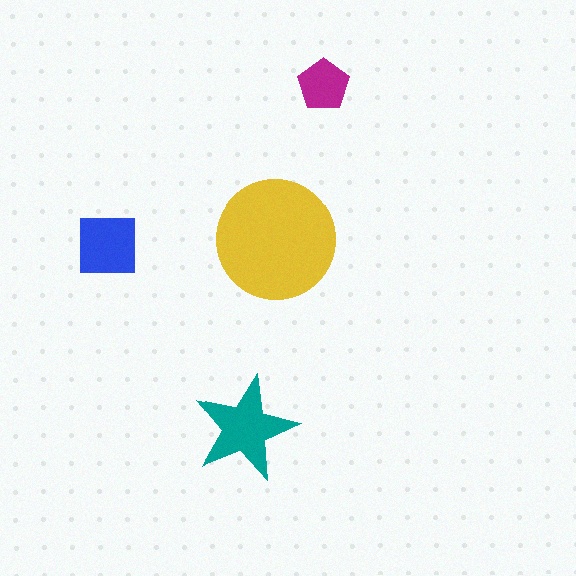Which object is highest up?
The magenta pentagon is topmost.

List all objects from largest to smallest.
The yellow circle, the teal star, the blue square, the magenta pentagon.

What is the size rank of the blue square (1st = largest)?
3rd.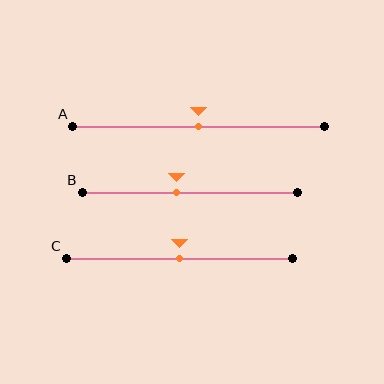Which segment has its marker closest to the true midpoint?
Segment A has its marker closest to the true midpoint.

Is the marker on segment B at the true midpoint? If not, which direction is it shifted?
No, the marker on segment B is shifted to the left by about 6% of the segment length.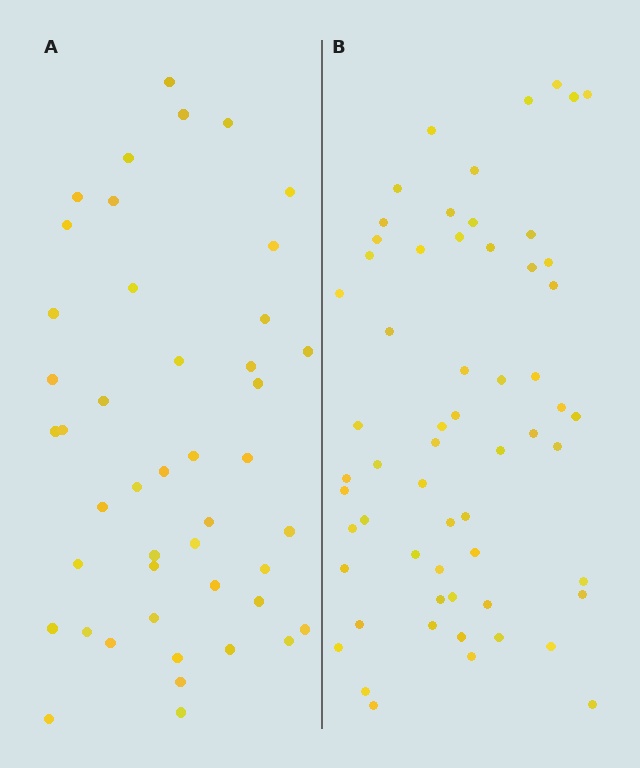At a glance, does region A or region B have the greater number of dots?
Region B (the right region) has more dots.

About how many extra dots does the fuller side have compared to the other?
Region B has approximately 15 more dots than region A.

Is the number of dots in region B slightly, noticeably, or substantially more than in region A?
Region B has noticeably more, but not dramatically so. The ratio is roughly 1.3 to 1.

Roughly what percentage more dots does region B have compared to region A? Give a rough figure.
About 35% more.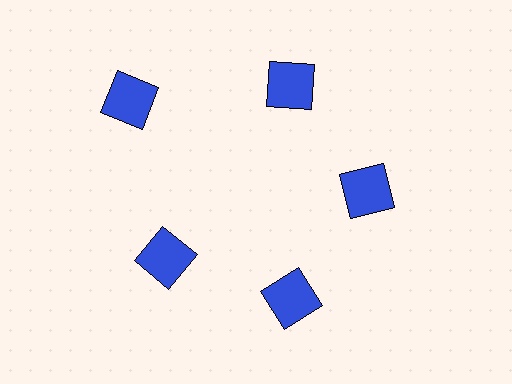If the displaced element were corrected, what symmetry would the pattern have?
It would have 5-fold rotational symmetry — the pattern would map onto itself every 72 degrees.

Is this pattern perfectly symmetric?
No. The 5 blue squares are arranged in a ring, but one element near the 10 o'clock position is pushed outward from the center, breaking the 5-fold rotational symmetry.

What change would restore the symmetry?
The symmetry would be restored by moving it inward, back onto the ring so that all 5 squares sit at equal angles and equal distance from the center.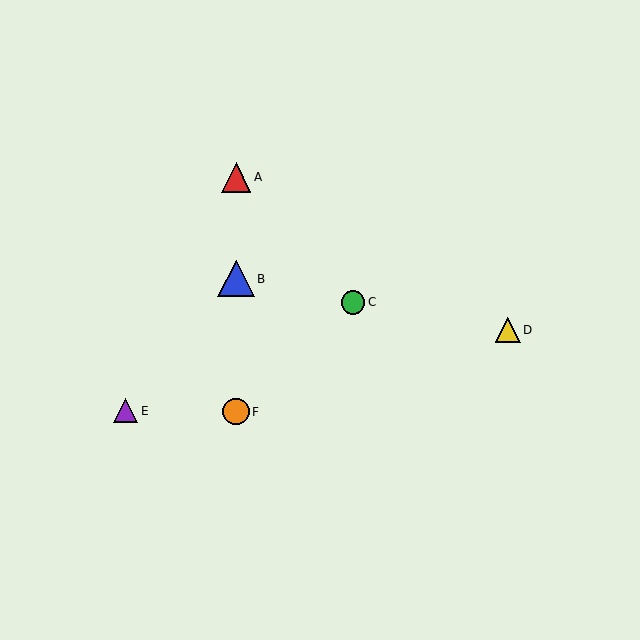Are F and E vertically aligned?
No, F is at x≈236 and E is at x≈126.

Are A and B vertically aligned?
Yes, both are at x≈236.